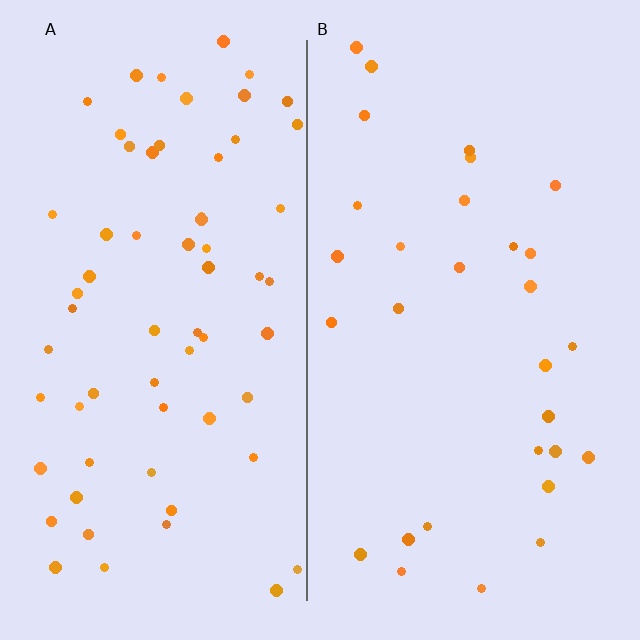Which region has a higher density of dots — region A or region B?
A (the left).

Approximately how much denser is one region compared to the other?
Approximately 2.1× — region A over region B.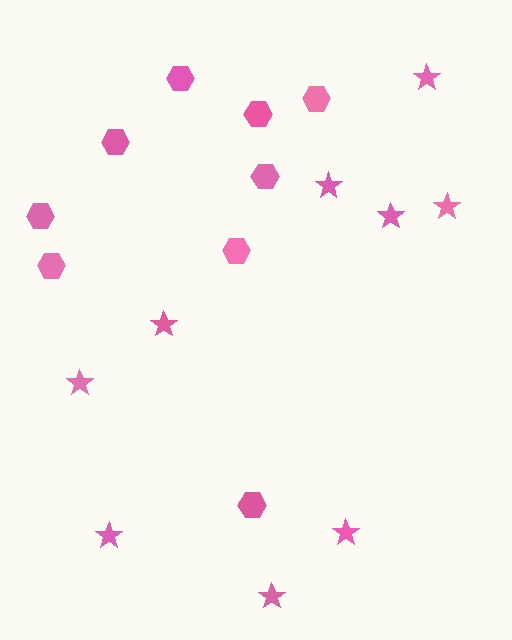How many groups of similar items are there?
There are 2 groups: one group of hexagons (9) and one group of stars (9).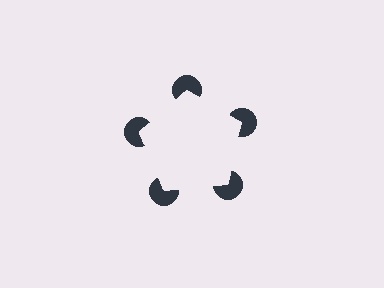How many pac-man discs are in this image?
There are 5 — one at each vertex of the illusory pentagon.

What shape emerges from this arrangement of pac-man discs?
An illusory pentagon — its edges are inferred from the aligned wedge cuts in the pac-man discs, not physically drawn.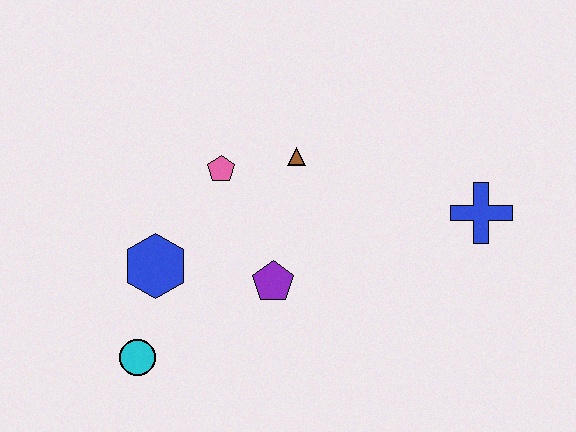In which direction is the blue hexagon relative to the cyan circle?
The blue hexagon is above the cyan circle.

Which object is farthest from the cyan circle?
The blue cross is farthest from the cyan circle.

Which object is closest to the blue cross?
The brown triangle is closest to the blue cross.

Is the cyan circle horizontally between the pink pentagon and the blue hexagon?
No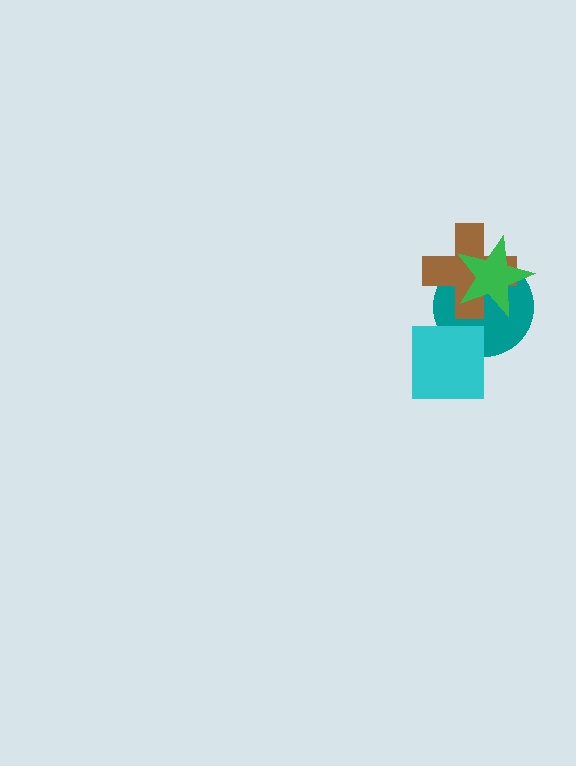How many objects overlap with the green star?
2 objects overlap with the green star.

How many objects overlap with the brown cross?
2 objects overlap with the brown cross.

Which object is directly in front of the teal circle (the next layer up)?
The brown cross is directly in front of the teal circle.